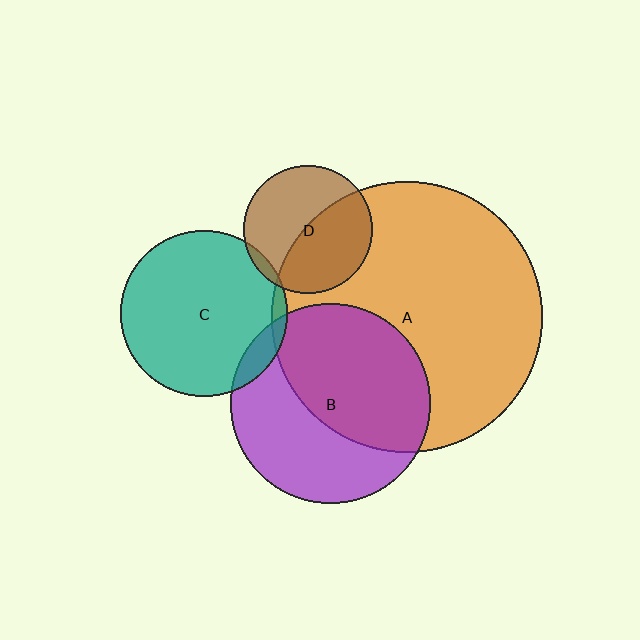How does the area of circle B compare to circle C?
Approximately 1.4 times.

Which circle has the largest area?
Circle A (orange).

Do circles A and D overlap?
Yes.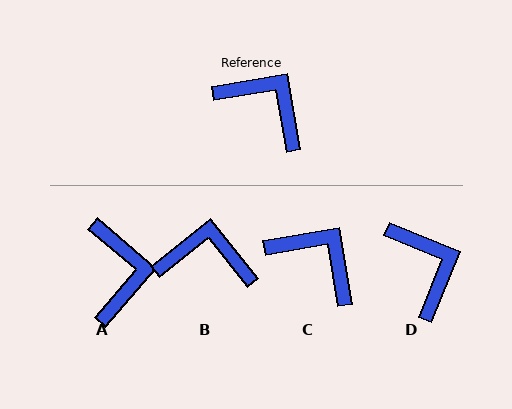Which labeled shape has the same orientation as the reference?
C.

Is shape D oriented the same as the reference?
No, it is off by about 32 degrees.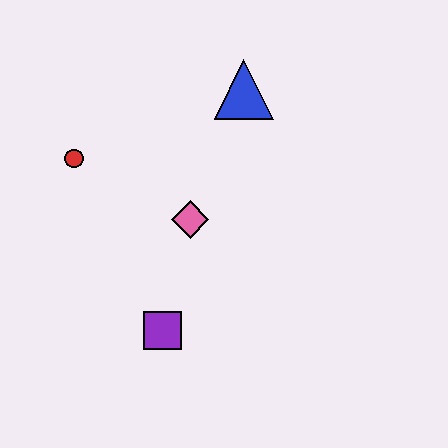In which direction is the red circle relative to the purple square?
The red circle is above the purple square.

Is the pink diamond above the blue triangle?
No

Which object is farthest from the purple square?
The blue triangle is farthest from the purple square.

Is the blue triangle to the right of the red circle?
Yes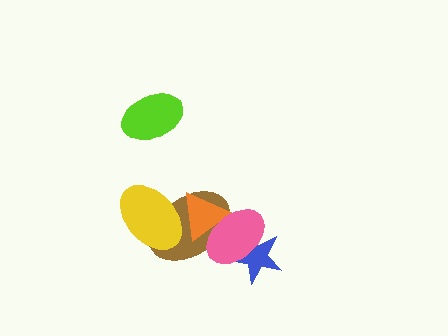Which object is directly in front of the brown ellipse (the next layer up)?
The orange triangle is directly in front of the brown ellipse.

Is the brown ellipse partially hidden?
Yes, it is partially covered by another shape.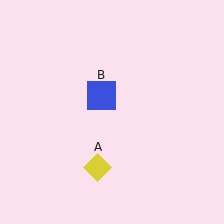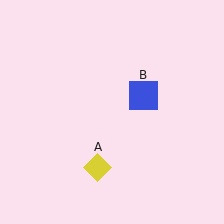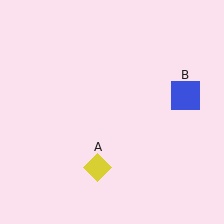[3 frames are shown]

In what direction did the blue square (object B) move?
The blue square (object B) moved right.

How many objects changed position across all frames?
1 object changed position: blue square (object B).